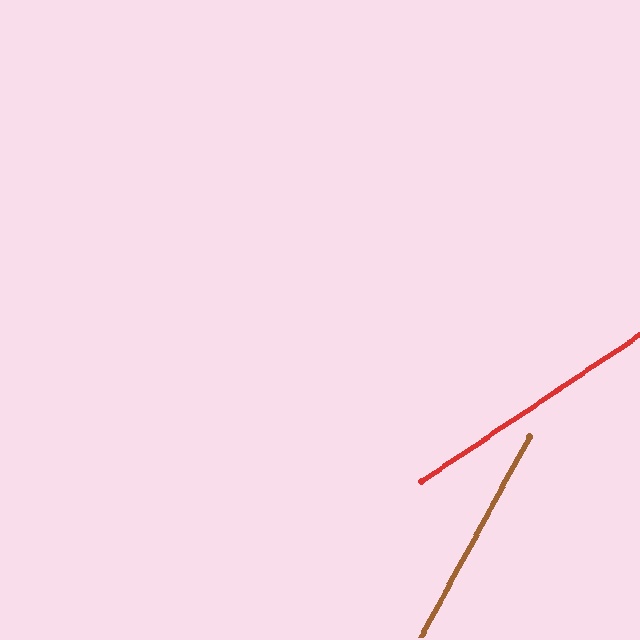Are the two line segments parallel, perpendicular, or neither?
Neither parallel nor perpendicular — they differ by about 28°.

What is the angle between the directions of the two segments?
Approximately 28 degrees.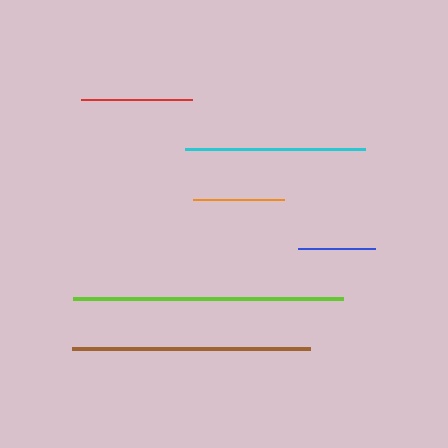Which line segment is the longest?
The lime line is the longest at approximately 270 pixels.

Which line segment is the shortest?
The blue line is the shortest at approximately 78 pixels.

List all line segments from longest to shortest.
From longest to shortest: lime, brown, cyan, red, orange, blue.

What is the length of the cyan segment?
The cyan segment is approximately 180 pixels long.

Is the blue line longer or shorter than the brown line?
The brown line is longer than the blue line.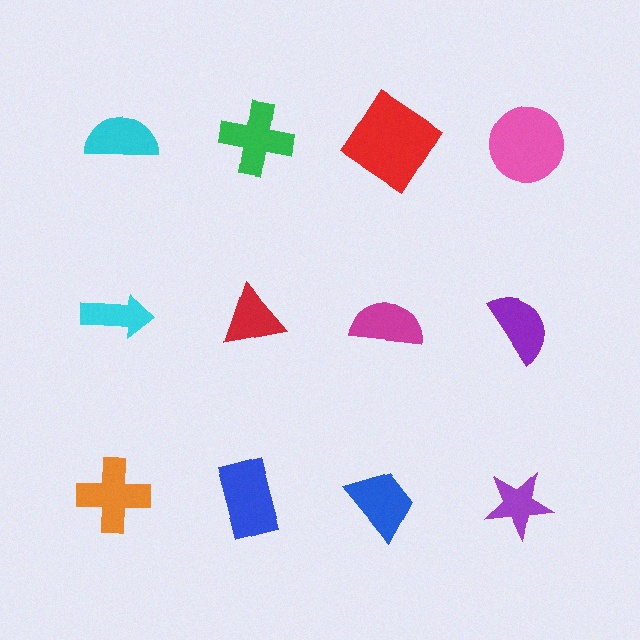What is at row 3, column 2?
A blue rectangle.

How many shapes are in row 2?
4 shapes.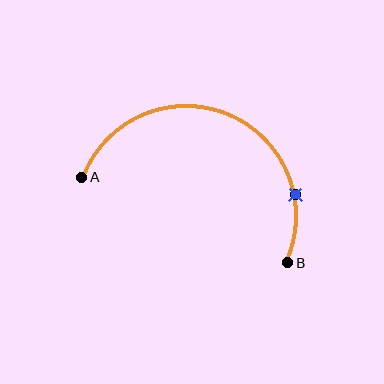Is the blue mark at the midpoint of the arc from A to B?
No. The blue mark lies on the arc but is closer to endpoint B. The arc midpoint would be at the point on the curve equidistant along the arc from both A and B.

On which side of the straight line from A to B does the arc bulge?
The arc bulges above the straight line connecting A and B.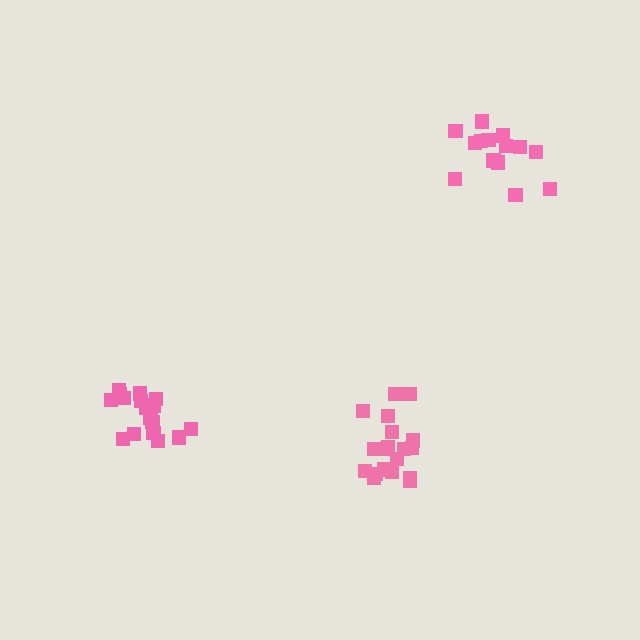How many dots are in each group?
Group 1: 19 dots, Group 2: 19 dots, Group 3: 14 dots (52 total).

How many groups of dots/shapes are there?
There are 3 groups.